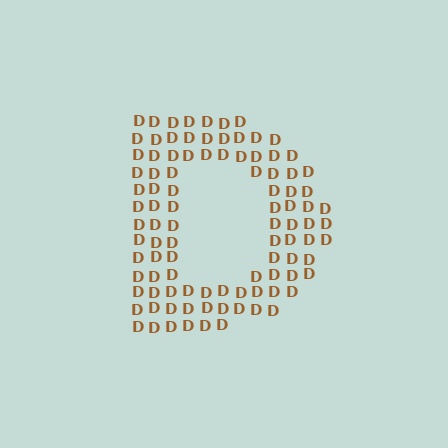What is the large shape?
The large shape is the letter D.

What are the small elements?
The small elements are letter D's.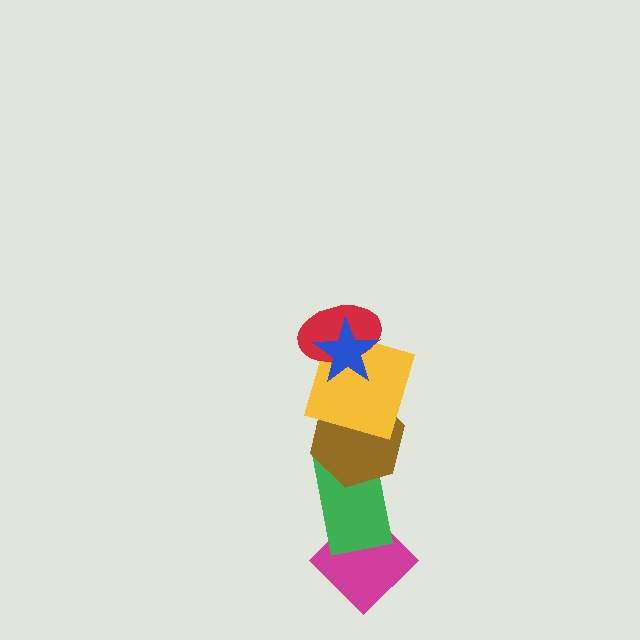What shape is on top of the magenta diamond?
The green rectangle is on top of the magenta diamond.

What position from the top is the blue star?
The blue star is 1st from the top.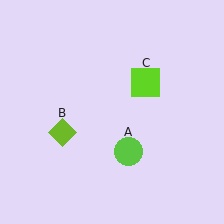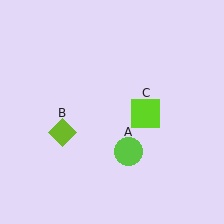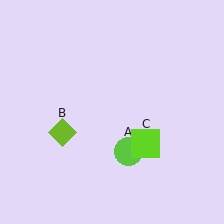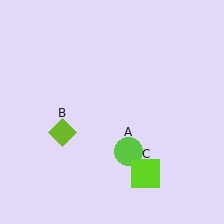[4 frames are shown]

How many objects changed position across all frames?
1 object changed position: lime square (object C).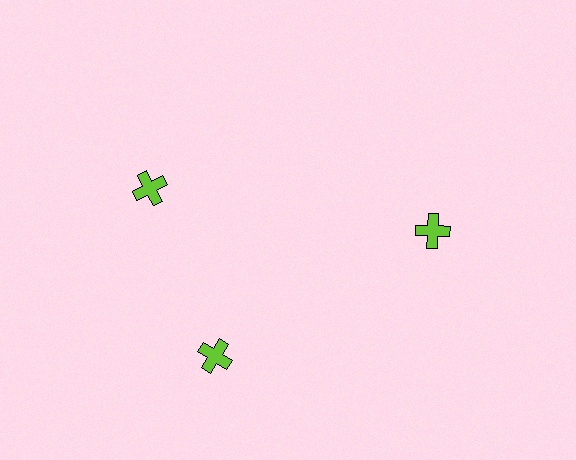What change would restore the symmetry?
The symmetry would be restored by rotating it back into even spacing with its neighbors so that all 3 crosses sit at equal angles and equal distance from the center.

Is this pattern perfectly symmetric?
No. The 3 lime crosses are arranged in a ring, but one element near the 11 o'clock position is rotated out of alignment along the ring, breaking the 3-fold rotational symmetry.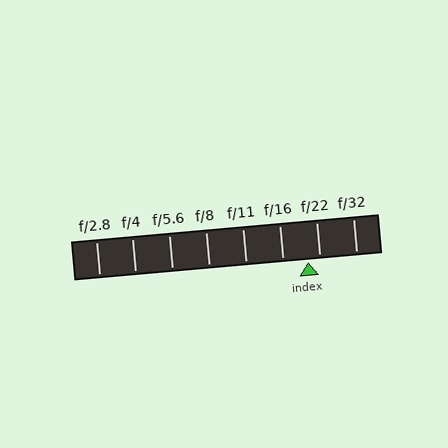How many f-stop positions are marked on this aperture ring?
There are 8 f-stop positions marked.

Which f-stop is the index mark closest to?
The index mark is closest to f/22.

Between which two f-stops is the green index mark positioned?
The index mark is between f/16 and f/22.